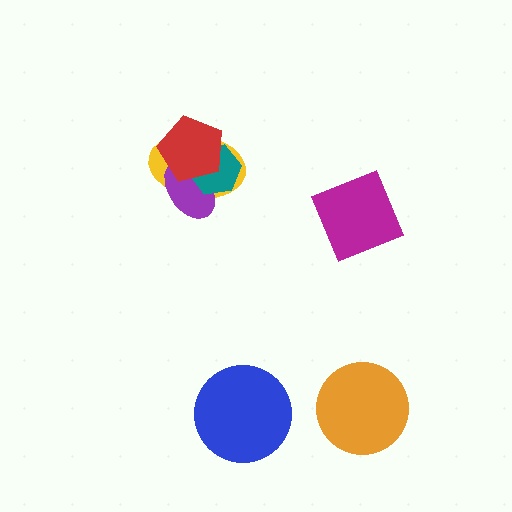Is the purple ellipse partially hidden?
Yes, it is partially covered by another shape.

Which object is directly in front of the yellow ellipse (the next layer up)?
The purple ellipse is directly in front of the yellow ellipse.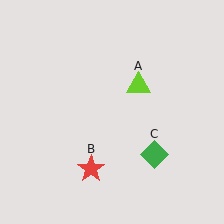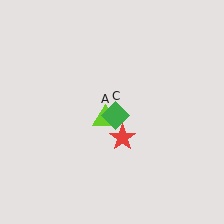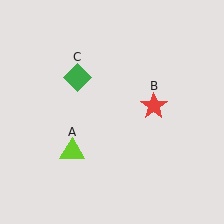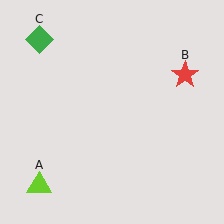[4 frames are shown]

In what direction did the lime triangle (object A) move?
The lime triangle (object A) moved down and to the left.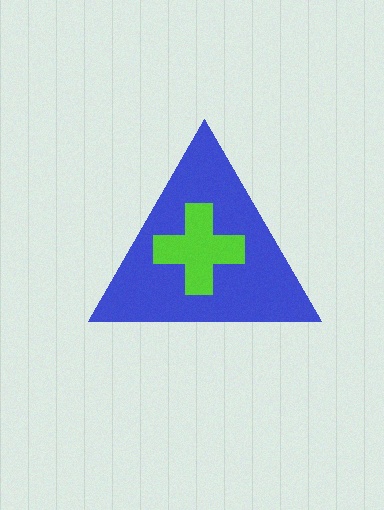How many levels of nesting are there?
2.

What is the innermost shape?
The lime cross.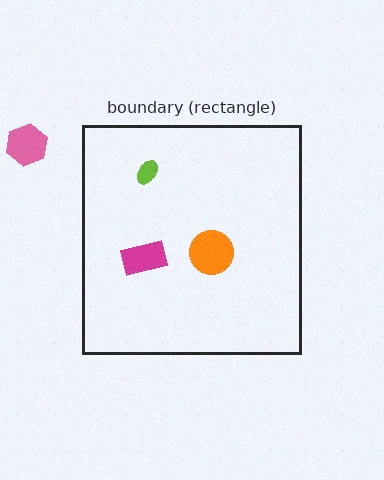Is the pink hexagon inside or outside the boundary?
Outside.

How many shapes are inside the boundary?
3 inside, 1 outside.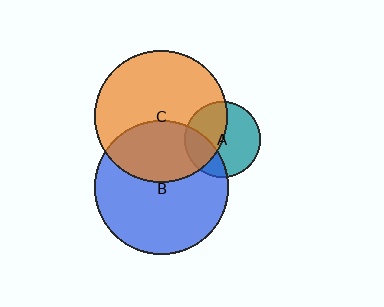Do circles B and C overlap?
Yes.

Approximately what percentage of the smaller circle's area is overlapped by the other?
Approximately 35%.